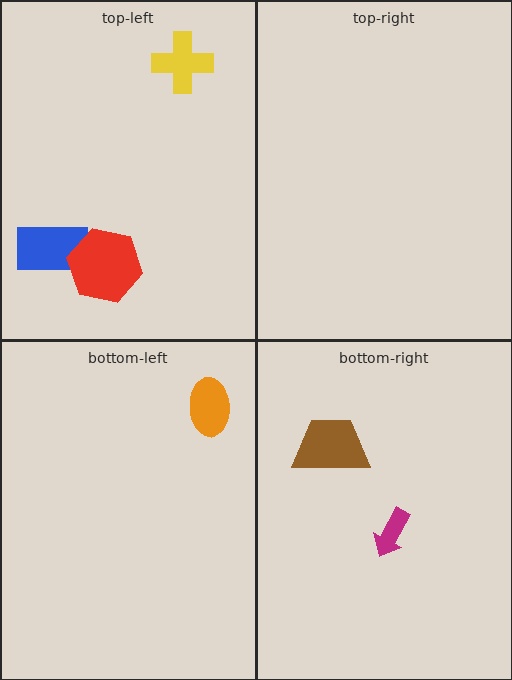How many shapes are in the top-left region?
3.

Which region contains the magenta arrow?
The bottom-right region.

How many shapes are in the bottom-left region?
1.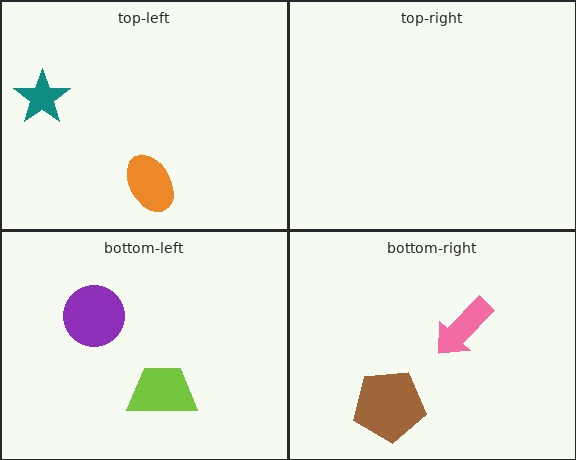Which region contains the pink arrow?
The bottom-right region.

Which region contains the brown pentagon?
The bottom-right region.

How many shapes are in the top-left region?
2.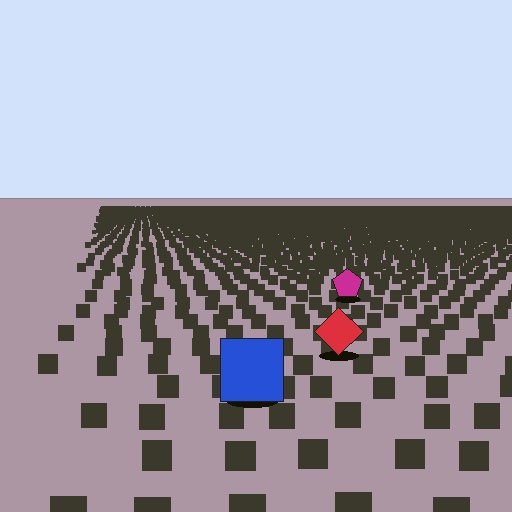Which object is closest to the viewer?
The blue square is closest. The texture marks near it are larger and more spread out.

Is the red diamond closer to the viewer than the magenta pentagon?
Yes. The red diamond is closer — you can tell from the texture gradient: the ground texture is coarser near it.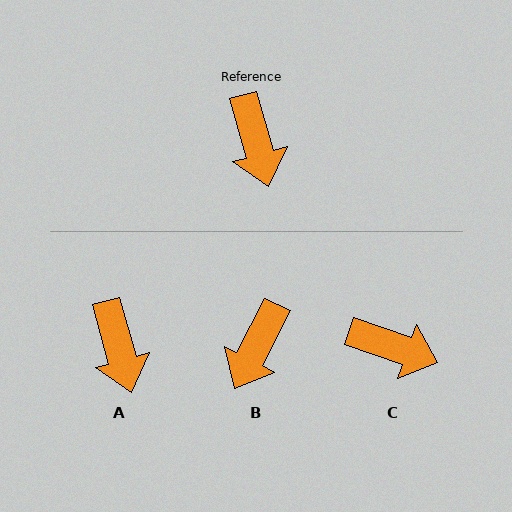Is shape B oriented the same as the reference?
No, it is off by about 43 degrees.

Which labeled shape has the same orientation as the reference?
A.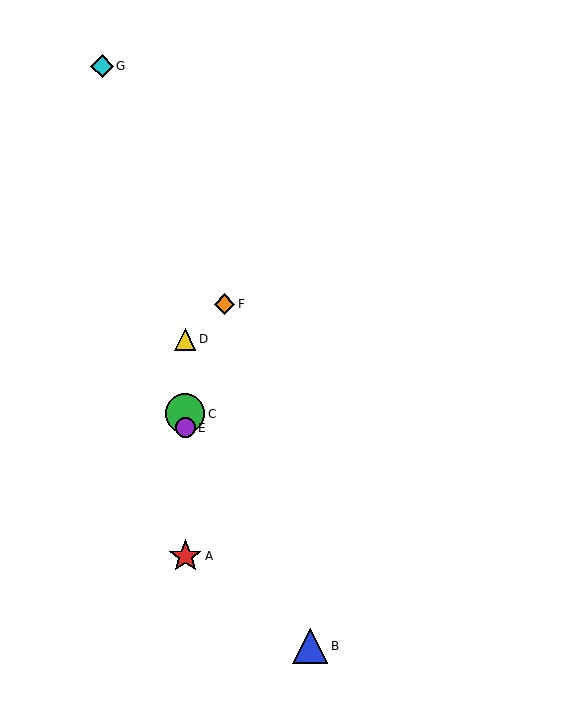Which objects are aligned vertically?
Objects A, C, D, E are aligned vertically.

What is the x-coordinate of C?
Object C is at x≈185.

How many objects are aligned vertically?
4 objects (A, C, D, E) are aligned vertically.